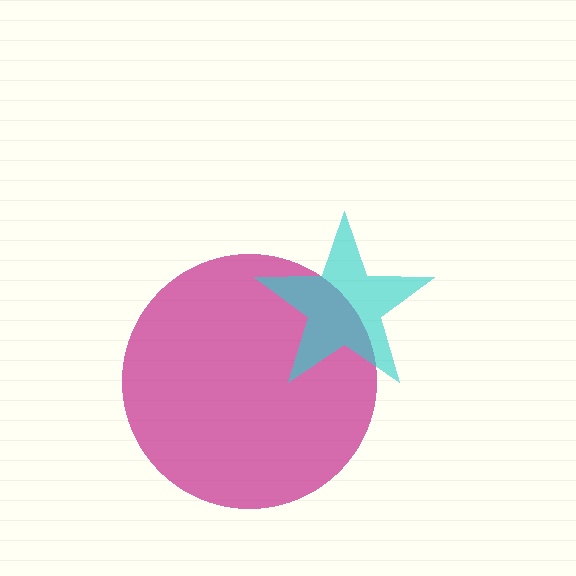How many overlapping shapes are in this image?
There are 2 overlapping shapes in the image.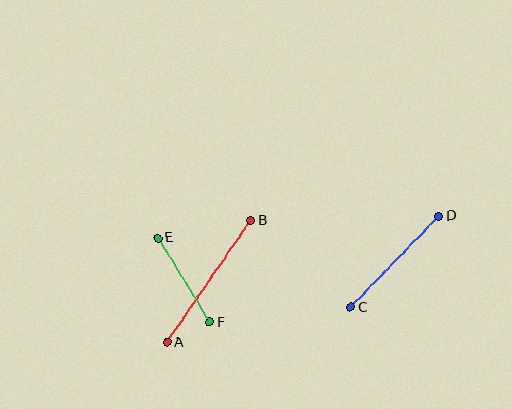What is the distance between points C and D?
The distance is approximately 126 pixels.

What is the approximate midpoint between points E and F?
The midpoint is at approximately (184, 280) pixels.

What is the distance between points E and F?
The distance is approximately 99 pixels.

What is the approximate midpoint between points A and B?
The midpoint is at approximately (209, 281) pixels.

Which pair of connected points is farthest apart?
Points A and B are farthest apart.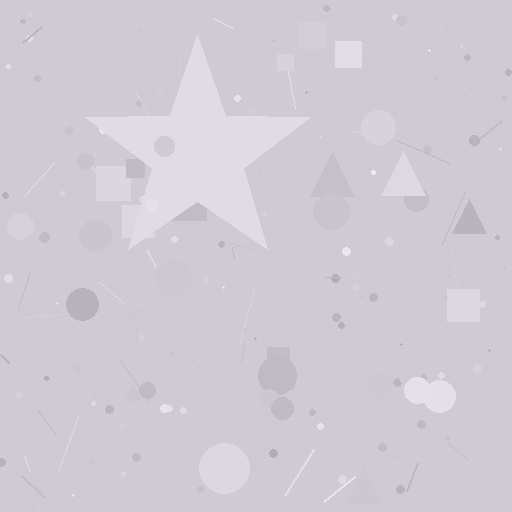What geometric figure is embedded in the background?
A star is embedded in the background.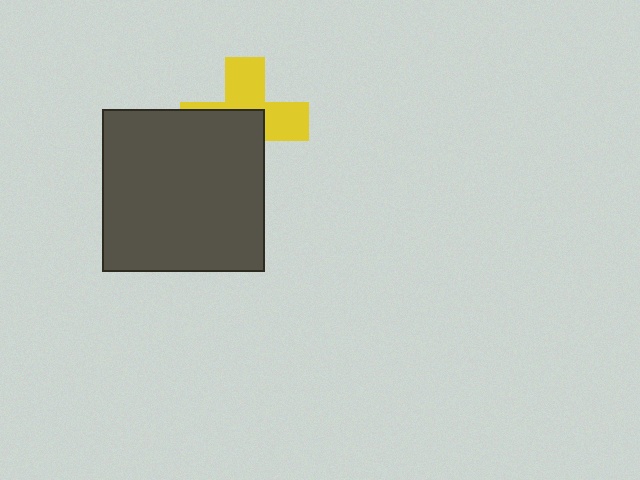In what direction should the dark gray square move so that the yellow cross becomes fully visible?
The dark gray square should move toward the lower-left. That is the shortest direction to clear the overlap and leave the yellow cross fully visible.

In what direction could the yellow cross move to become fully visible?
The yellow cross could move toward the upper-right. That would shift it out from behind the dark gray square entirely.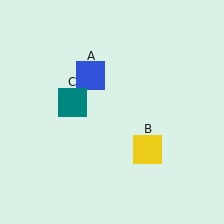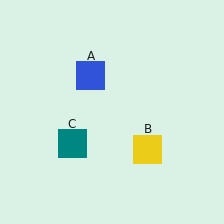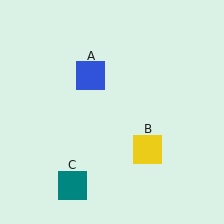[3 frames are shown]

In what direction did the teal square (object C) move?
The teal square (object C) moved down.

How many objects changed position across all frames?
1 object changed position: teal square (object C).